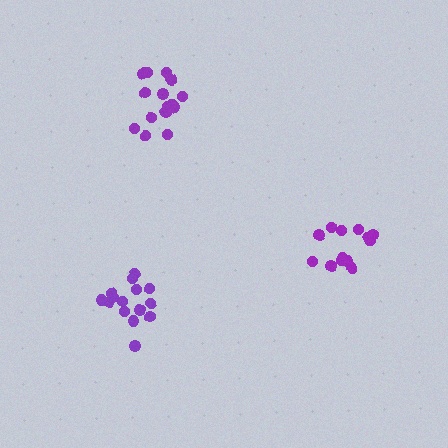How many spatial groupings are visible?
There are 3 spatial groupings.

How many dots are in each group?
Group 1: 15 dots, Group 2: 13 dots, Group 3: 15 dots (43 total).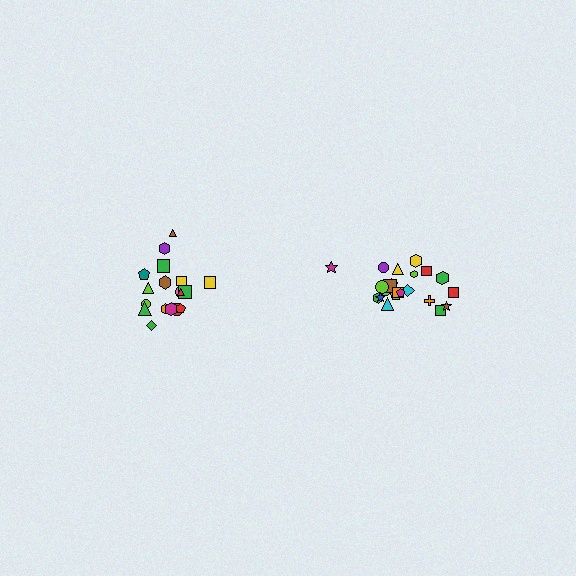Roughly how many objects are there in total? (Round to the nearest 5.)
Roughly 40 objects in total.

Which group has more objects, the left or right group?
The right group.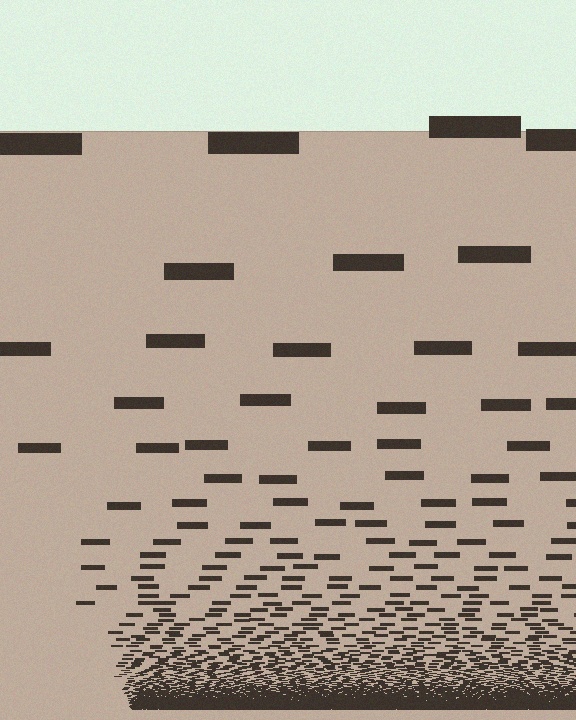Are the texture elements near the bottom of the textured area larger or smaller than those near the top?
Smaller. The gradient is inverted — elements near the bottom are smaller and denser.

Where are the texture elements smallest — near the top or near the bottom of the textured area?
Near the bottom.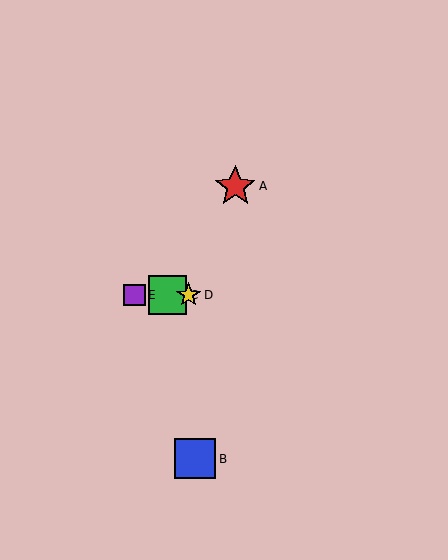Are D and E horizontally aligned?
Yes, both are at y≈295.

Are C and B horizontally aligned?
No, C is at y≈295 and B is at y≈459.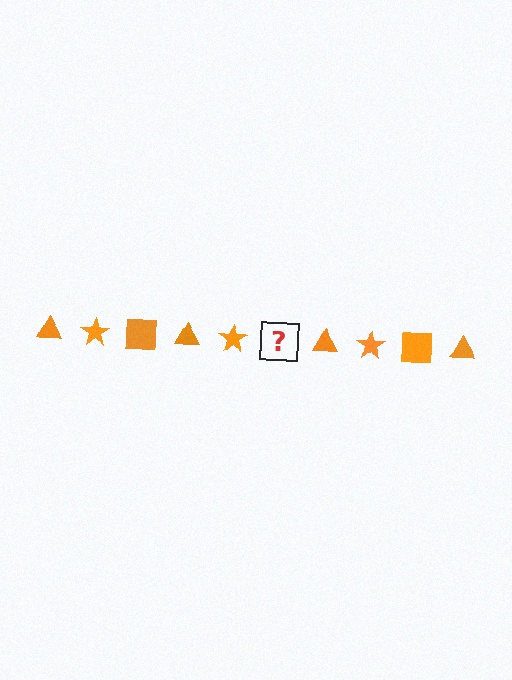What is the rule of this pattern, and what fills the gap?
The rule is that the pattern cycles through triangle, star, square shapes in orange. The gap should be filled with an orange square.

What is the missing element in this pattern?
The missing element is an orange square.